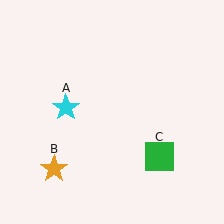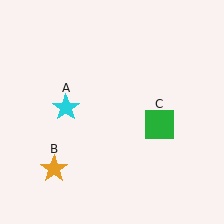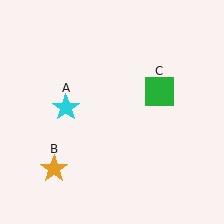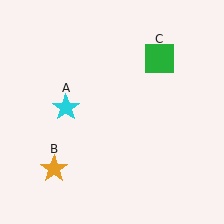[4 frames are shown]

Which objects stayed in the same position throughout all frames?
Cyan star (object A) and orange star (object B) remained stationary.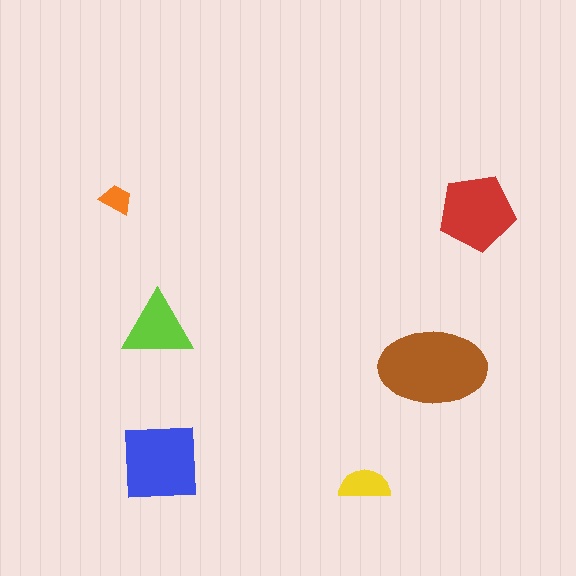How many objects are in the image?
There are 6 objects in the image.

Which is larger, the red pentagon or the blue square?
The blue square.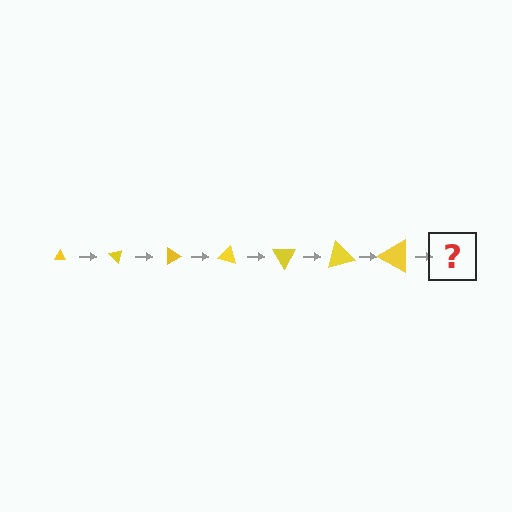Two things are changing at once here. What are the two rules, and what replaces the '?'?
The two rules are that the triangle grows larger each step and it rotates 45 degrees each step. The '?' should be a triangle, larger than the previous one and rotated 315 degrees from the start.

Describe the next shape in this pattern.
It should be a triangle, larger than the previous one and rotated 315 degrees from the start.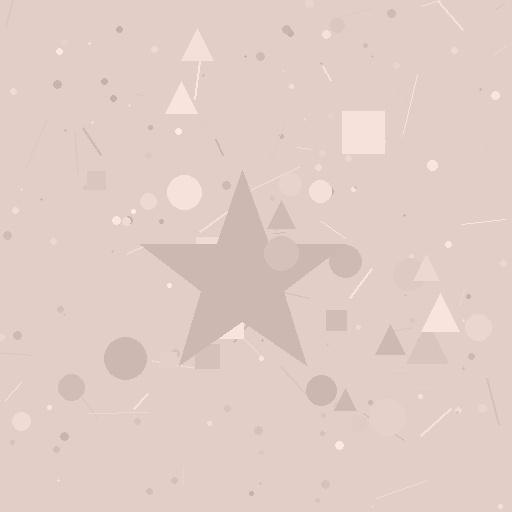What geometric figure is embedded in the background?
A star is embedded in the background.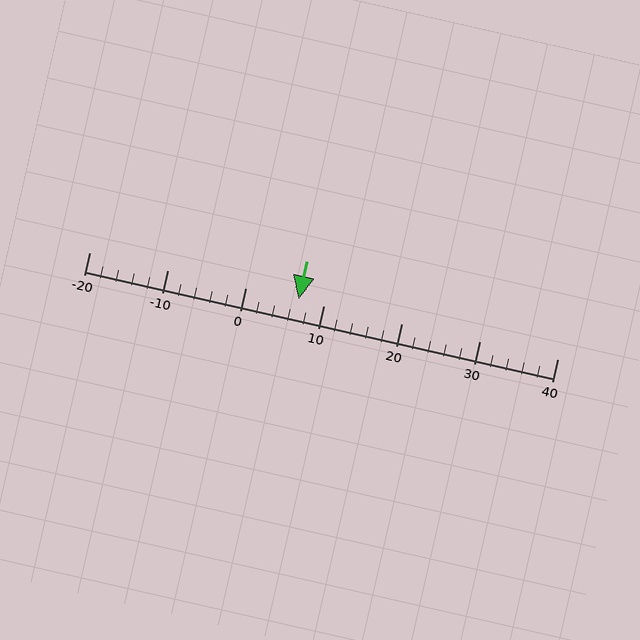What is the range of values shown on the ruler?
The ruler shows values from -20 to 40.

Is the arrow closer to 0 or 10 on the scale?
The arrow is closer to 10.